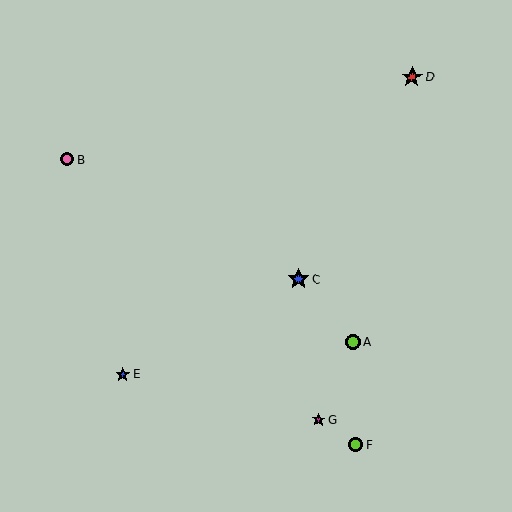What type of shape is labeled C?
Shape C is a blue star.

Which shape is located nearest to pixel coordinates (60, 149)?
The pink circle (labeled B) at (67, 160) is nearest to that location.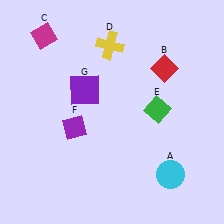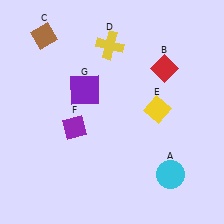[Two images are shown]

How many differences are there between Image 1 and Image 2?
There are 2 differences between the two images.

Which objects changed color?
C changed from magenta to brown. E changed from green to yellow.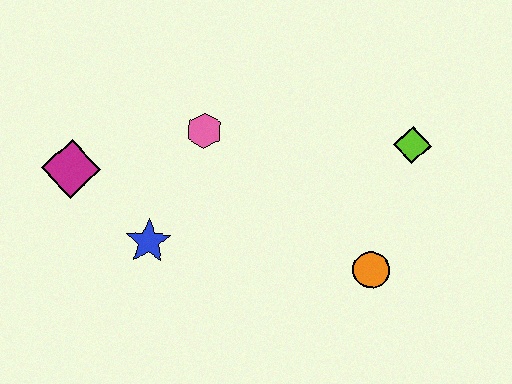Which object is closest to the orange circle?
The lime diamond is closest to the orange circle.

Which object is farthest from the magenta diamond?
The lime diamond is farthest from the magenta diamond.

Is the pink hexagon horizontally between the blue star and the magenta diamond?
No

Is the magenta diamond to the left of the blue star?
Yes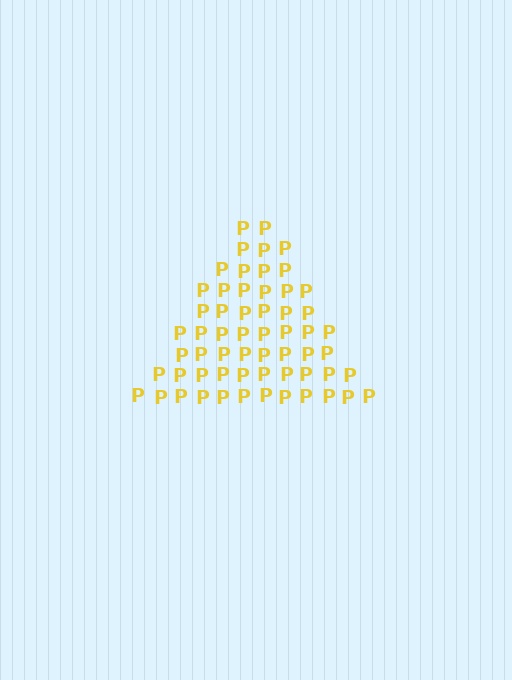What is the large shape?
The large shape is a triangle.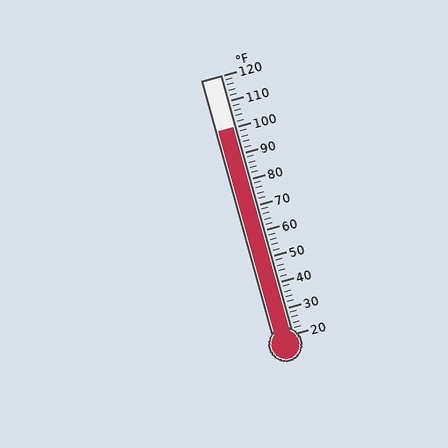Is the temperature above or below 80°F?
The temperature is above 80°F.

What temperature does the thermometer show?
The thermometer shows approximately 100°F.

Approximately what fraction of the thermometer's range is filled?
The thermometer is filled to approximately 80% of its range.